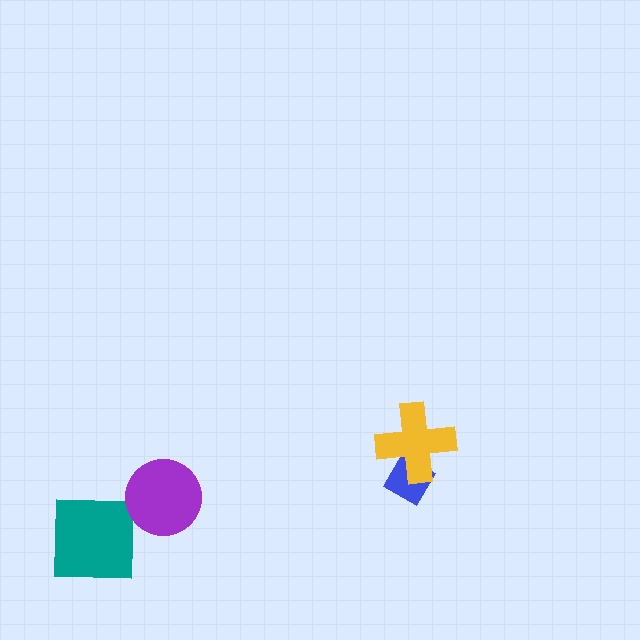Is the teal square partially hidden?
No, no other shape covers it.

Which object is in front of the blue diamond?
The yellow cross is in front of the blue diamond.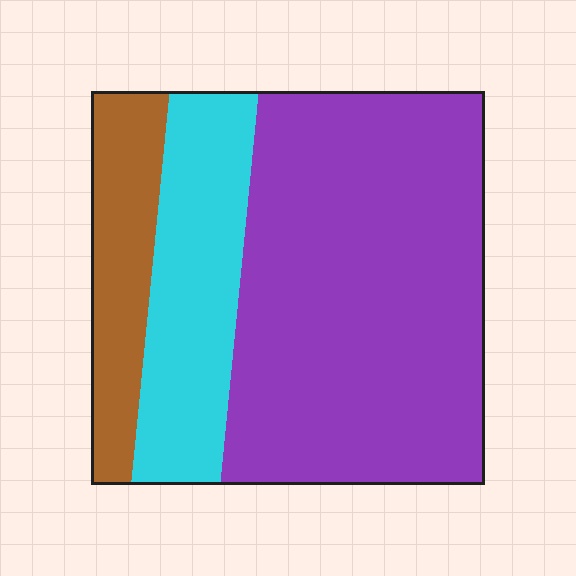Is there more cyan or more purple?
Purple.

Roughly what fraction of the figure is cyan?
Cyan takes up about one quarter (1/4) of the figure.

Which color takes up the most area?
Purple, at roughly 60%.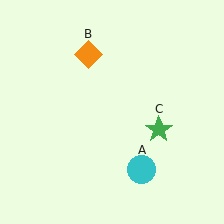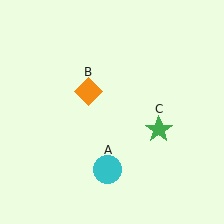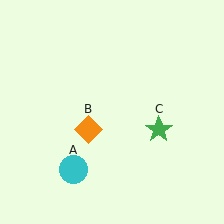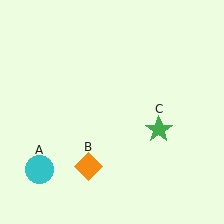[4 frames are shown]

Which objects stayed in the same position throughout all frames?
Green star (object C) remained stationary.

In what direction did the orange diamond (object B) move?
The orange diamond (object B) moved down.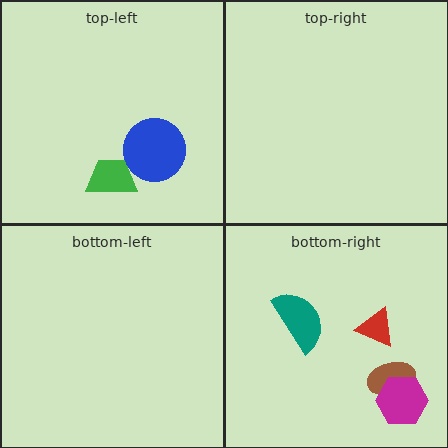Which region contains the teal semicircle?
The bottom-right region.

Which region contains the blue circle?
The top-left region.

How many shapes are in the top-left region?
2.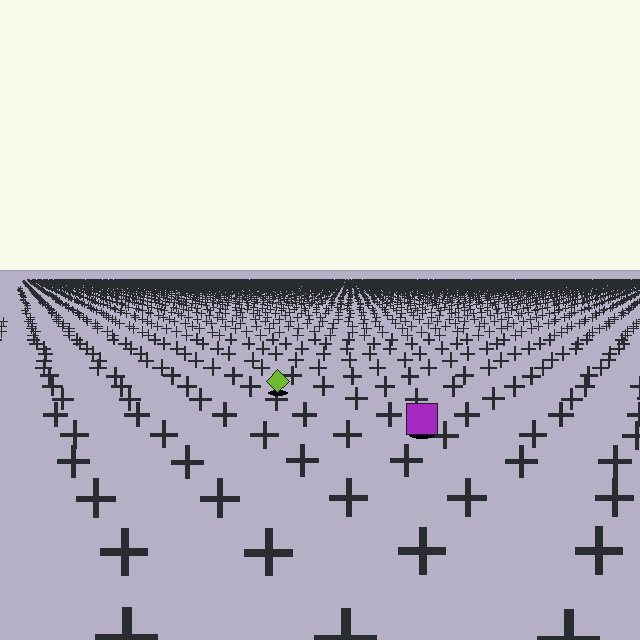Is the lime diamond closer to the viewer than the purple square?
No. The purple square is closer — you can tell from the texture gradient: the ground texture is coarser near it.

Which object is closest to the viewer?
The purple square is closest. The texture marks near it are larger and more spread out.